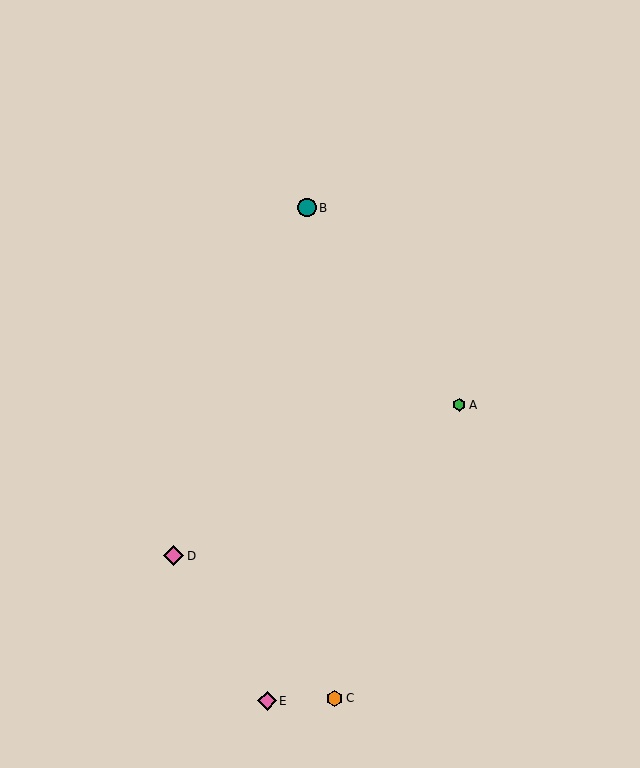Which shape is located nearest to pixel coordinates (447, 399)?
The green hexagon (labeled A) at (459, 405) is nearest to that location.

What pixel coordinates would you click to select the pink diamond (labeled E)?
Click at (267, 701) to select the pink diamond E.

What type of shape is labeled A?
Shape A is a green hexagon.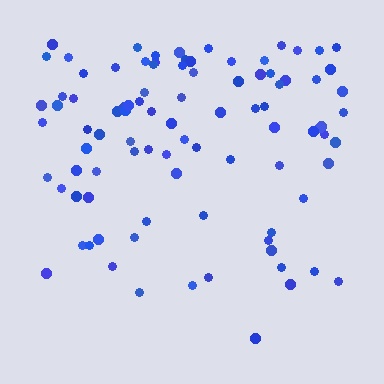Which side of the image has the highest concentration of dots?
The top.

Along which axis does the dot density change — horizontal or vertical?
Vertical.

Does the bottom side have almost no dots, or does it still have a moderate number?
Still a moderate number, just noticeably fewer than the top.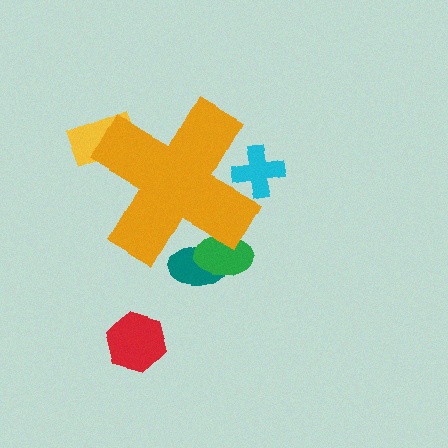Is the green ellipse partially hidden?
Yes, the green ellipse is partially hidden behind the orange cross.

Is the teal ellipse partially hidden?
Yes, the teal ellipse is partially hidden behind the orange cross.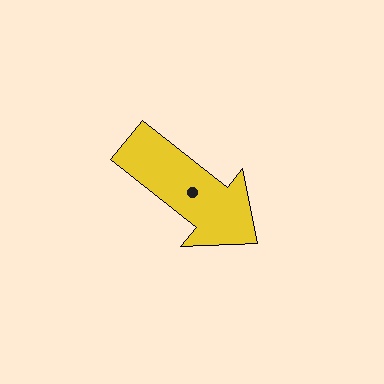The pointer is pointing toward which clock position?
Roughly 4 o'clock.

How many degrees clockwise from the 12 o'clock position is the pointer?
Approximately 128 degrees.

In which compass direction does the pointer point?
Southeast.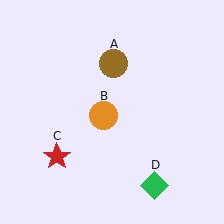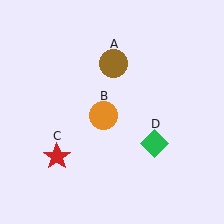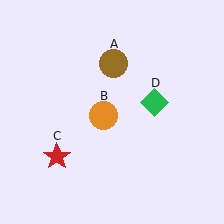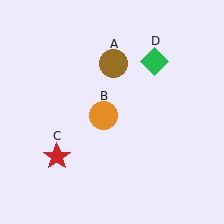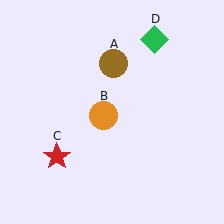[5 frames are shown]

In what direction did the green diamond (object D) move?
The green diamond (object D) moved up.